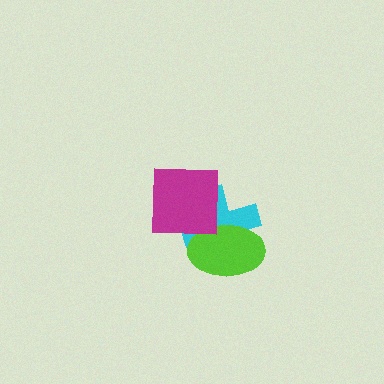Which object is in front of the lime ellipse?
The magenta square is in front of the lime ellipse.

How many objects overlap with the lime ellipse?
2 objects overlap with the lime ellipse.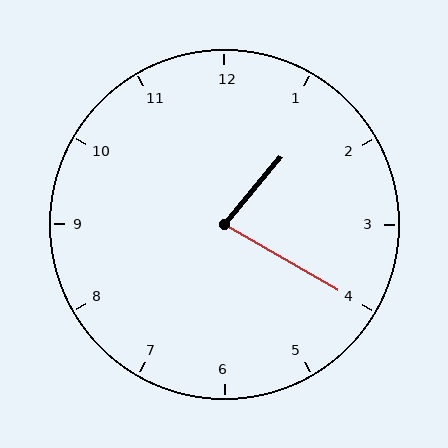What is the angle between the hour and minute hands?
Approximately 80 degrees.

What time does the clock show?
1:20.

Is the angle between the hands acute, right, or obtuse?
It is acute.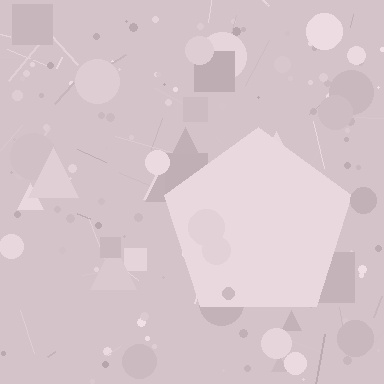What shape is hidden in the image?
A pentagon is hidden in the image.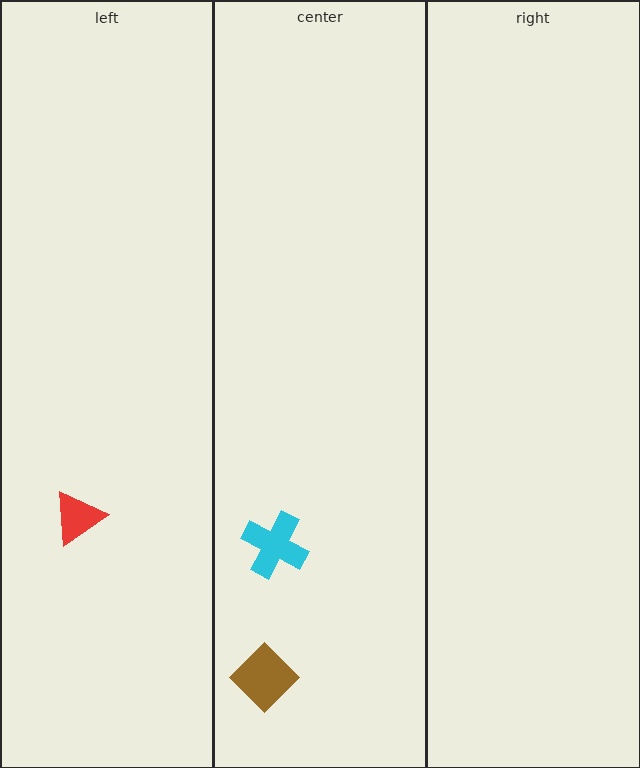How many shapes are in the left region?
1.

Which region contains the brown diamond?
The center region.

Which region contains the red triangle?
The left region.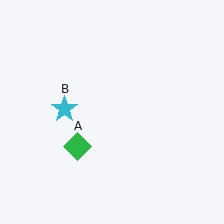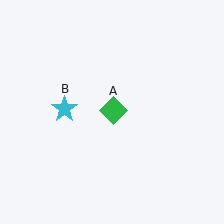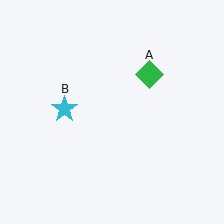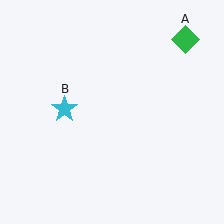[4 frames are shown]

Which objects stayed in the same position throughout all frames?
Cyan star (object B) remained stationary.